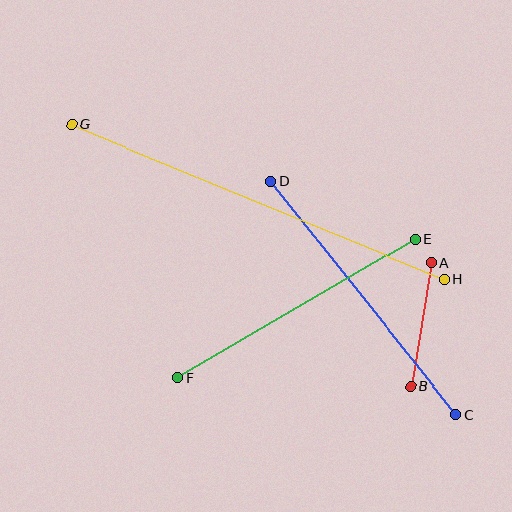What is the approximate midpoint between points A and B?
The midpoint is at approximately (421, 324) pixels.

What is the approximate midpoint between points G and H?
The midpoint is at approximately (258, 202) pixels.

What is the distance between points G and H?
The distance is approximately 403 pixels.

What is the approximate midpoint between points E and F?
The midpoint is at approximately (296, 308) pixels.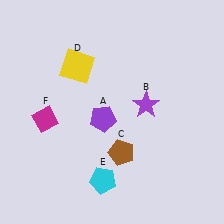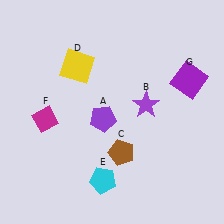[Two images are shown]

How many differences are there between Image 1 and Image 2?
There is 1 difference between the two images.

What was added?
A purple square (G) was added in Image 2.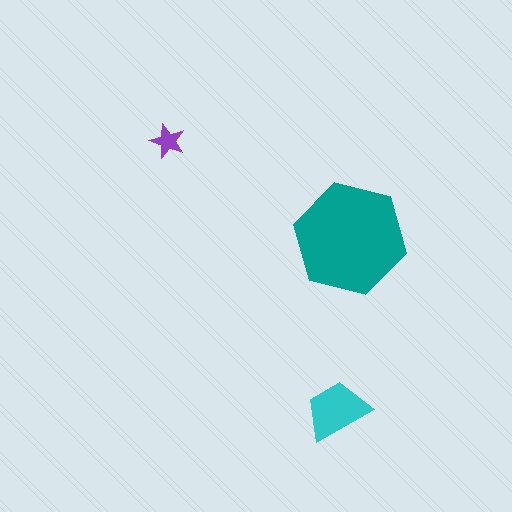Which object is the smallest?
The purple star.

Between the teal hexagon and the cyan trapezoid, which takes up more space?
The teal hexagon.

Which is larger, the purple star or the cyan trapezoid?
The cyan trapezoid.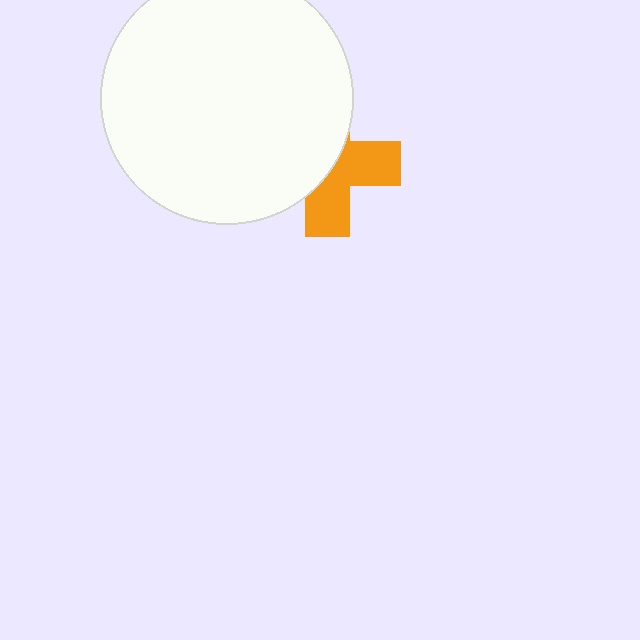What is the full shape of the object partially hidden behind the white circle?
The partially hidden object is an orange cross.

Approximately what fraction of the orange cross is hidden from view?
Roughly 54% of the orange cross is hidden behind the white circle.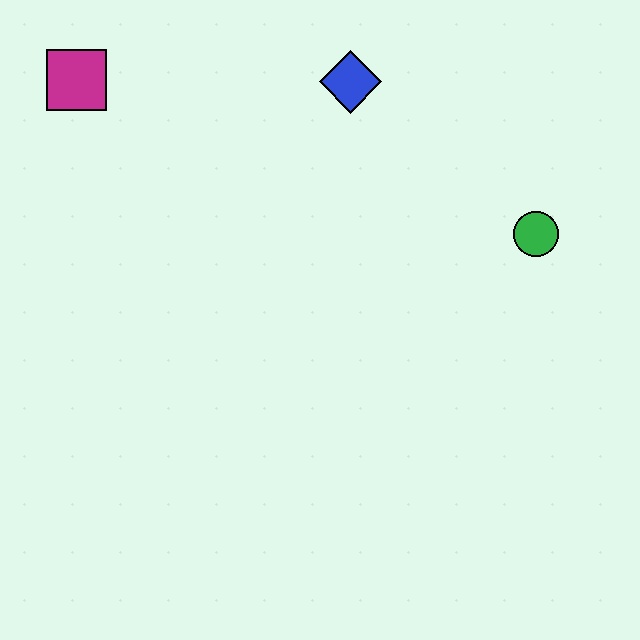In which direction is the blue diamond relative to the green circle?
The blue diamond is to the left of the green circle.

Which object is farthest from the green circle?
The magenta square is farthest from the green circle.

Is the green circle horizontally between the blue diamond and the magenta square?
No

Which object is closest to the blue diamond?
The green circle is closest to the blue diamond.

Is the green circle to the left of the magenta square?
No